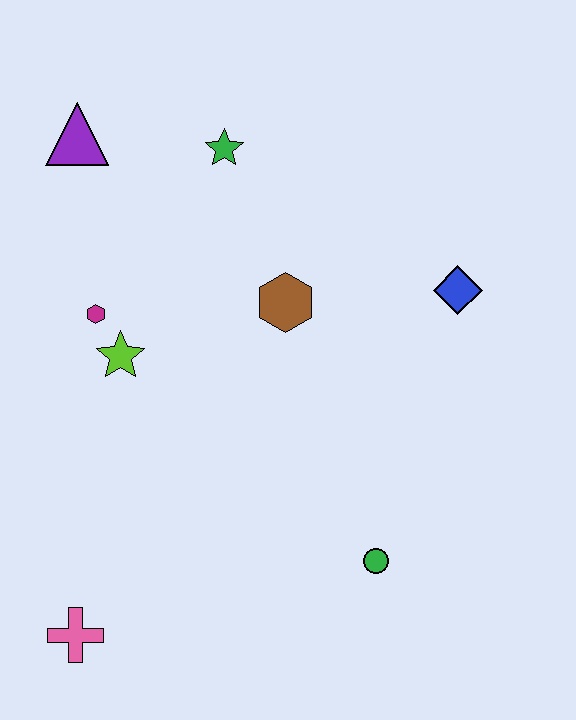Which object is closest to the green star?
The purple triangle is closest to the green star.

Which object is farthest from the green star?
The pink cross is farthest from the green star.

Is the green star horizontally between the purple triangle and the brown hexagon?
Yes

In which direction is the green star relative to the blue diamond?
The green star is to the left of the blue diamond.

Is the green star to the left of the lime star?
No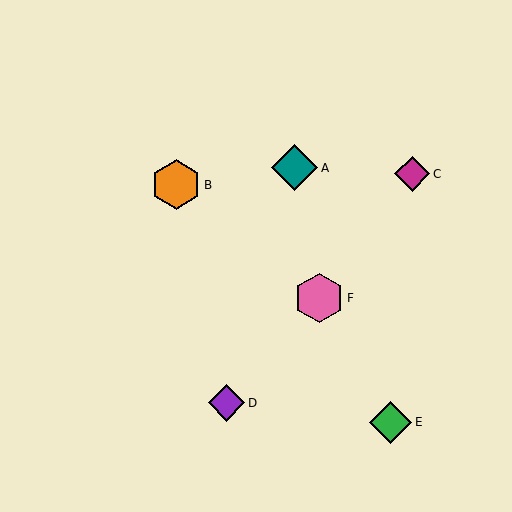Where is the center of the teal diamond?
The center of the teal diamond is at (294, 168).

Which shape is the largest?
The pink hexagon (labeled F) is the largest.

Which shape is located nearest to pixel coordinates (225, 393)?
The purple diamond (labeled D) at (226, 403) is nearest to that location.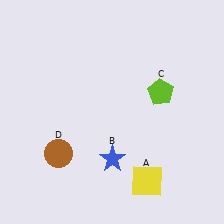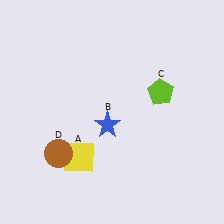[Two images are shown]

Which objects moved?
The objects that moved are: the yellow square (A), the blue star (B).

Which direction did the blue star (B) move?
The blue star (B) moved up.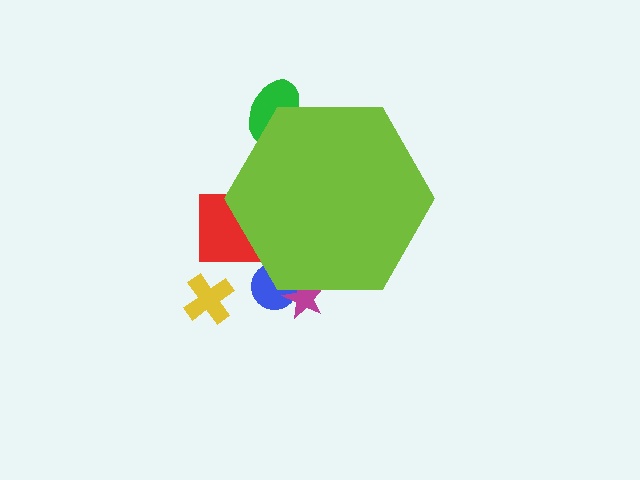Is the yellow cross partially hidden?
No, the yellow cross is fully visible.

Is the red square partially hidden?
Yes, the red square is partially hidden behind the lime hexagon.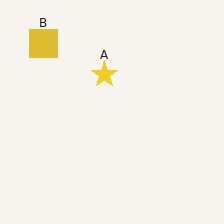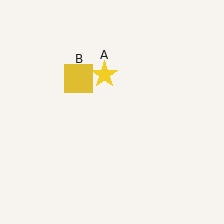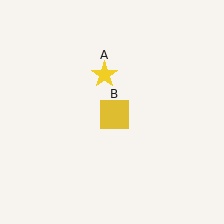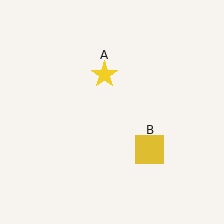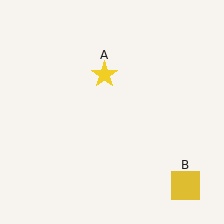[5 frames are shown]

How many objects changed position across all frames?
1 object changed position: yellow square (object B).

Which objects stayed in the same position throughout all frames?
Yellow star (object A) remained stationary.